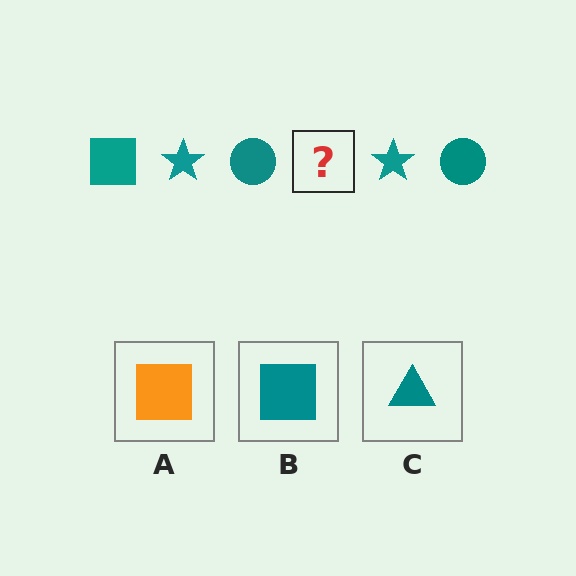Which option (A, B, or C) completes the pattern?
B.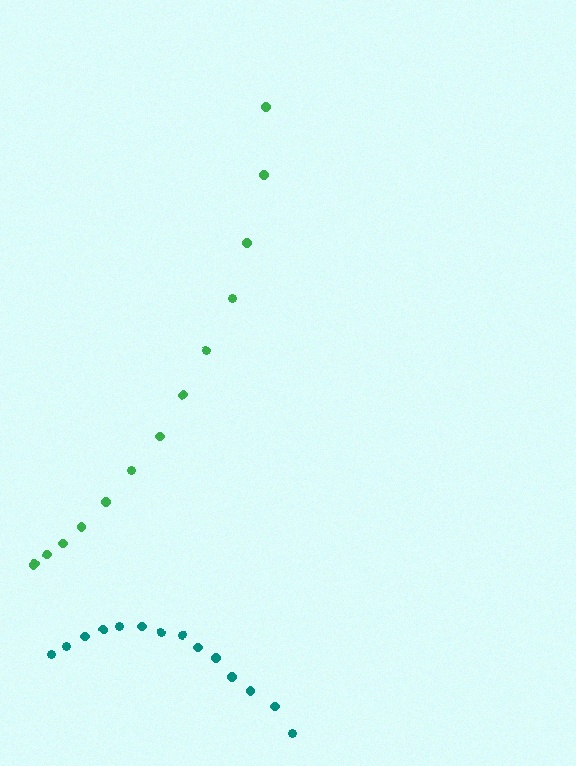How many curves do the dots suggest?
There are 2 distinct paths.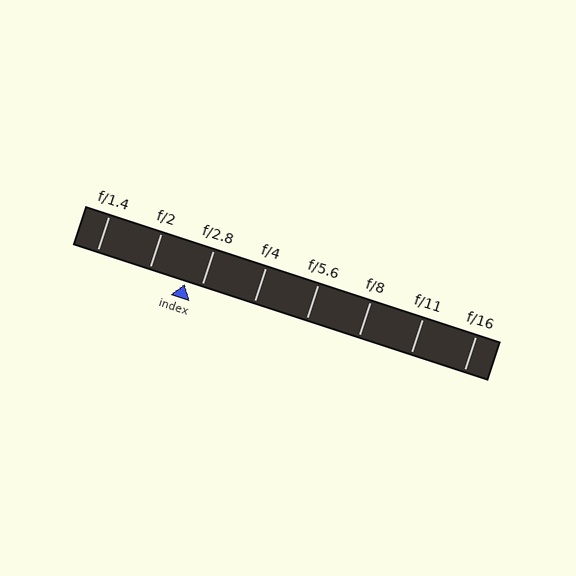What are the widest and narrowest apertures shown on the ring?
The widest aperture shown is f/1.4 and the narrowest is f/16.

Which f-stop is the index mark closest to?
The index mark is closest to f/2.8.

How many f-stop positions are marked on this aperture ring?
There are 8 f-stop positions marked.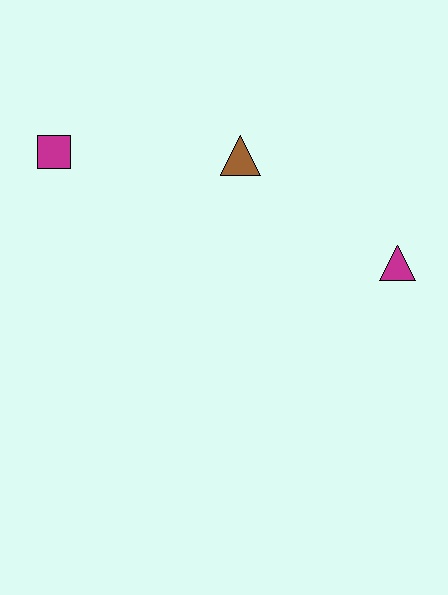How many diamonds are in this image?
There are no diamonds.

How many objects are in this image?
There are 3 objects.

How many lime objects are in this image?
There are no lime objects.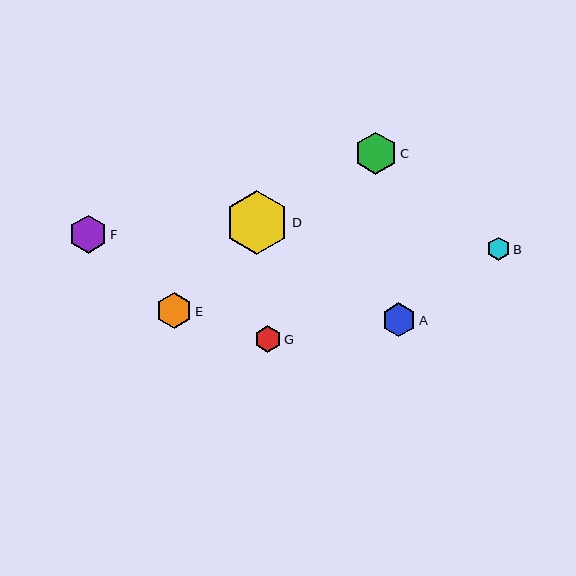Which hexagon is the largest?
Hexagon D is the largest with a size of approximately 64 pixels.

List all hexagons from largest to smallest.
From largest to smallest: D, C, F, E, A, G, B.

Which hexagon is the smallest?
Hexagon B is the smallest with a size of approximately 23 pixels.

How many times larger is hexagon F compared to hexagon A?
Hexagon F is approximately 1.1 times the size of hexagon A.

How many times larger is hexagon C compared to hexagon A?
Hexagon C is approximately 1.2 times the size of hexagon A.